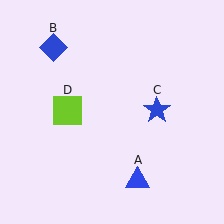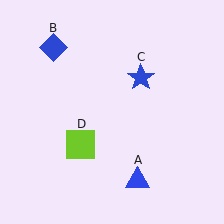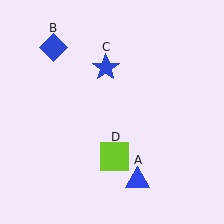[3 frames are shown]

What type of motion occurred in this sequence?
The blue star (object C), lime square (object D) rotated counterclockwise around the center of the scene.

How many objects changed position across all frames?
2 objects changed position: blue star (object C), lime square (object D).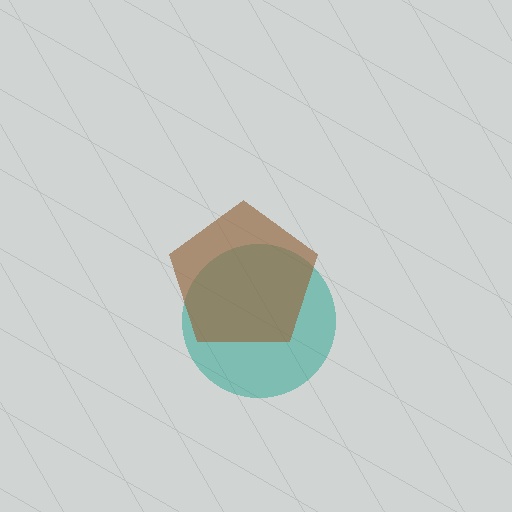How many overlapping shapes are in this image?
There are 2 overlapping shapes in the image.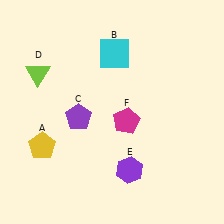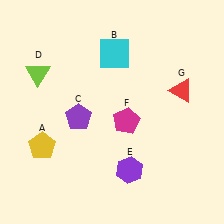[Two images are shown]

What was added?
A red triangle (G) was added in Image 2.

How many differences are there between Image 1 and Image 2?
There is 1 difference between the two images.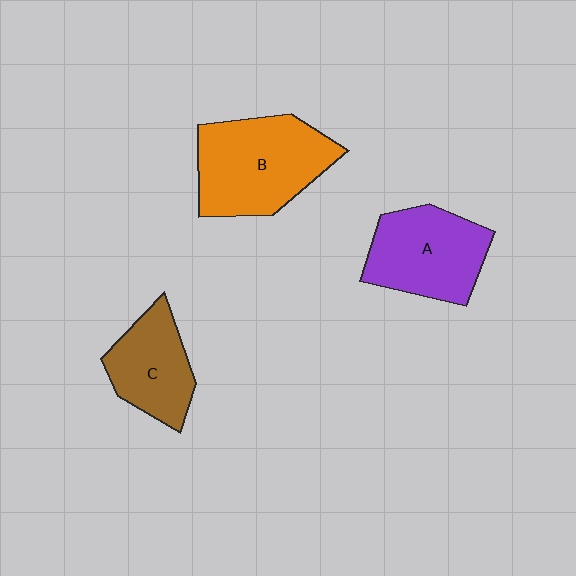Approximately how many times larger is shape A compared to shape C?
Approximately 1.3 times.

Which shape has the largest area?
Shape B (orange).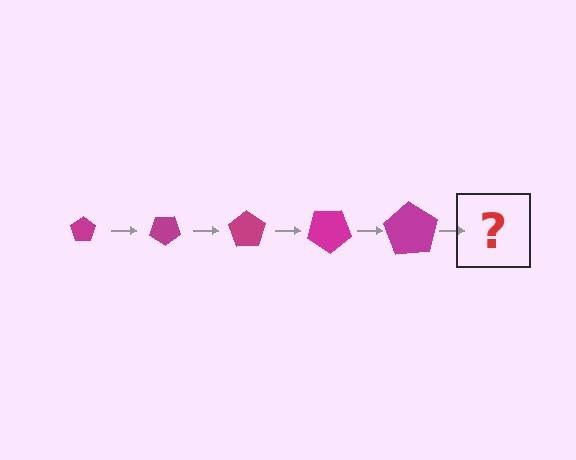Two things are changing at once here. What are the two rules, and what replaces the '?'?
The two rules are that the pentagon grows larger each step and it rotates 35 degrees each step. The '?' should be a pentagon, larger than the previous one and rotated 175 degrees from the start.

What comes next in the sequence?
The next element should be a pentagon, larger than the previous one and rotated 175 degrees from the start.